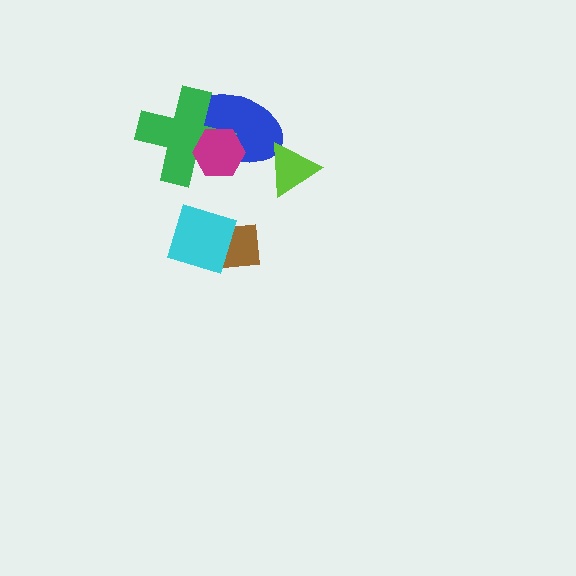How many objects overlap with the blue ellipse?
3 objects overlap with the blue ellipse.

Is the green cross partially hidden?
Yes, it is partially covered by another shape.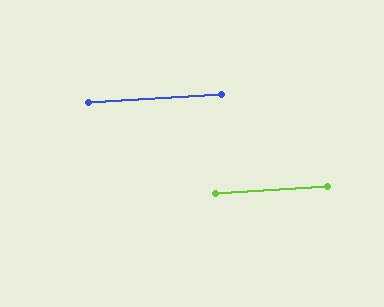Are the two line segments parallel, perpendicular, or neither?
Parallel — their directions differ by only 0.2°.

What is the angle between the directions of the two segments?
Approximately 0 degrees.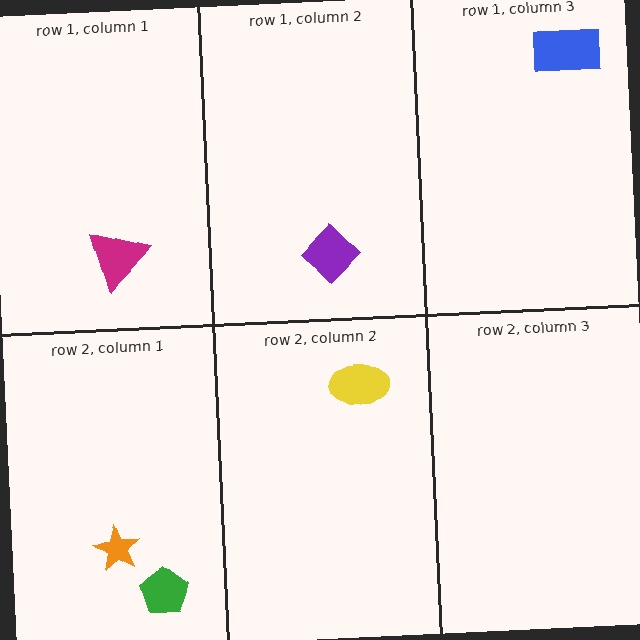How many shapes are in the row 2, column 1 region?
2.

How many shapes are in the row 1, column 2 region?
1.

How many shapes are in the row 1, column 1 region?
1.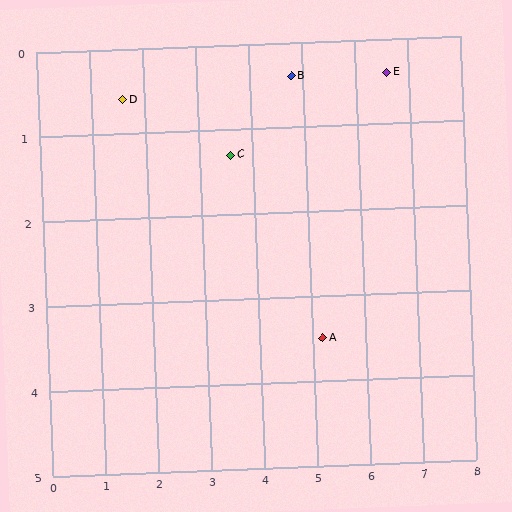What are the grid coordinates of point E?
Point E is at approximately (6.6, 0.4).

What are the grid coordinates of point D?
Point D is at approximately (1.6, 0.6).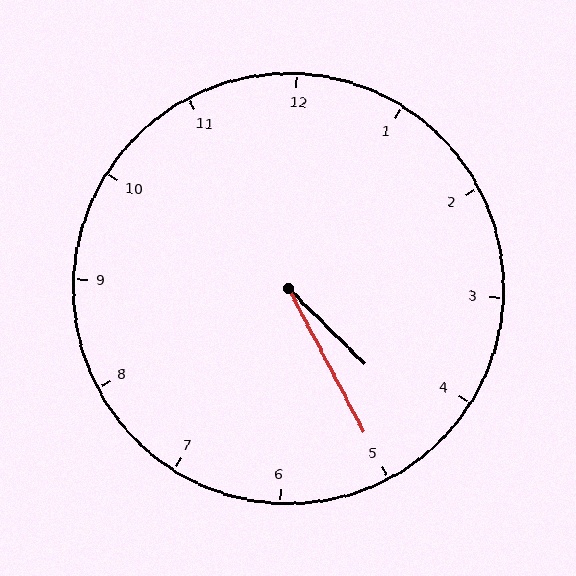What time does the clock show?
4:25.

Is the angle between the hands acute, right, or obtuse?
It is acute.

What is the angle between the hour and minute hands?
Approximately 18 degrees.